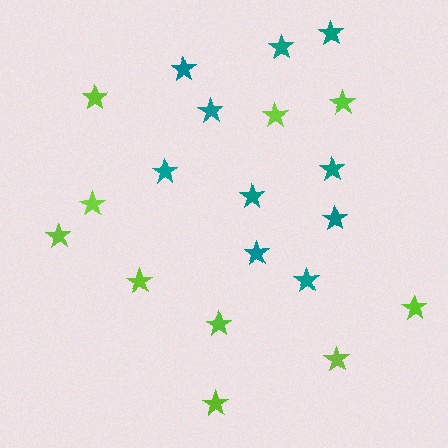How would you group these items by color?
There are 2 groups: one group of lime stars (10) and one group of teal stars (10).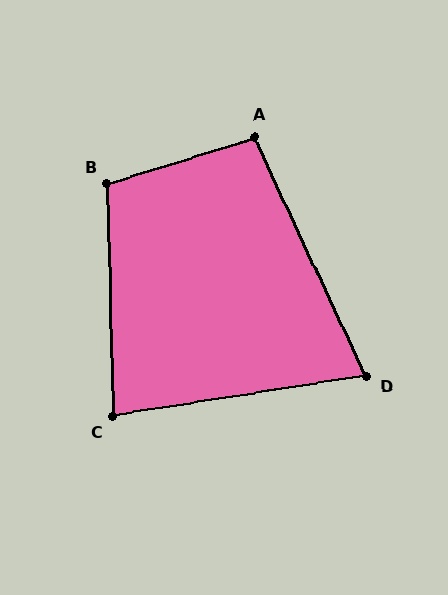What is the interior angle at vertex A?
Approximately 98 degrees (obtuse).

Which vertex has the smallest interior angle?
D, at approximately 74 degrees.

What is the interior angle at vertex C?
Approximately 82 degrees (acute).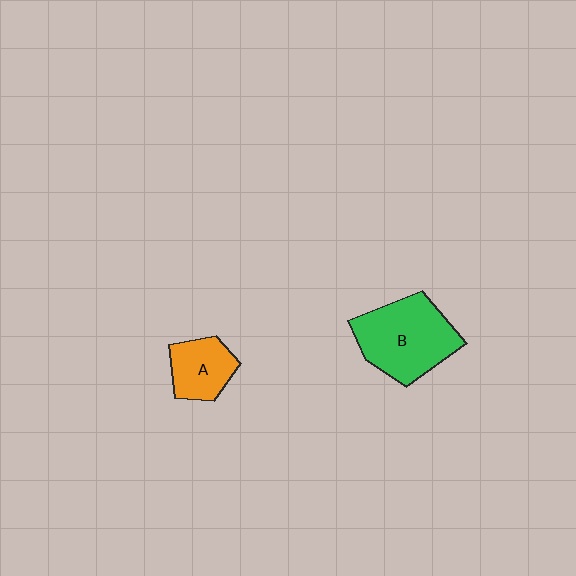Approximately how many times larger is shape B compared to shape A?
Approximately 1.9 times.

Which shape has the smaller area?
Shape A (orange).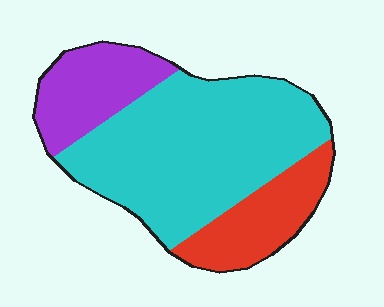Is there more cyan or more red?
Cyan.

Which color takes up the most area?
Cyan, at roughly 60%.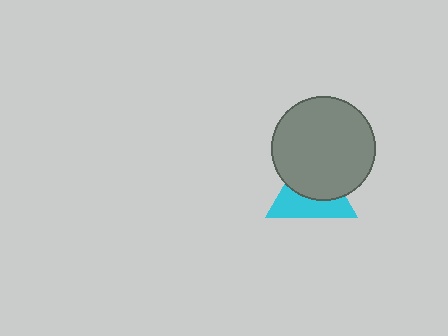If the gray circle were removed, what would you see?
You would see the complete cyan triangle.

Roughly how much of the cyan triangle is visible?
About half of it is visible (roughly 46%).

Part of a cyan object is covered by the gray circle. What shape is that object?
It is a triangle.